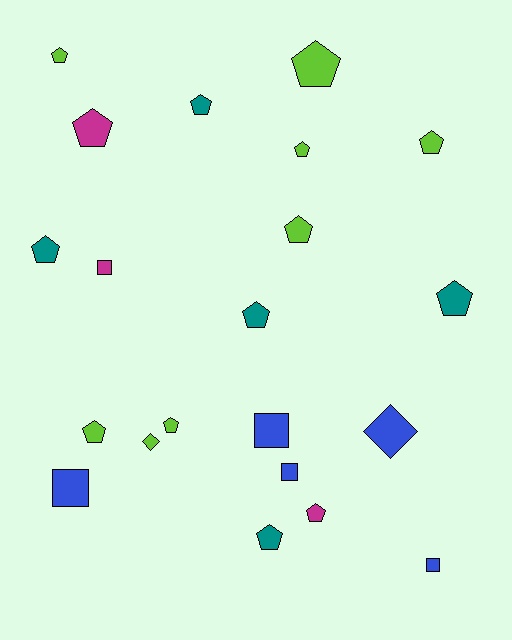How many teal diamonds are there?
There are no teal diamonds.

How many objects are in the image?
There are 21 objects.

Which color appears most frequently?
Lime, with 8 objects.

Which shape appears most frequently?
Pentagon, with 14 objects.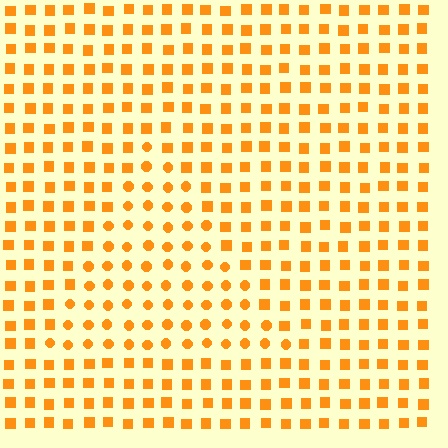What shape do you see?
I see a triangle.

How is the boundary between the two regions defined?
The boundary is defined by a change in element shape: circles inside vs. squares outside. All elements share the same color and spacing.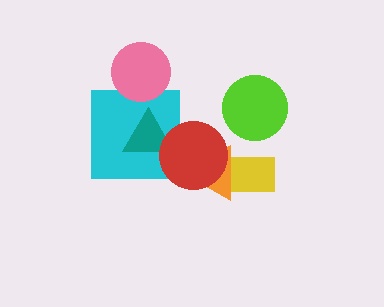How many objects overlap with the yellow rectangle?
2 objects overlap with the yellow rectangle.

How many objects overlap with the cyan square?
3 objects overlap with the cyan square.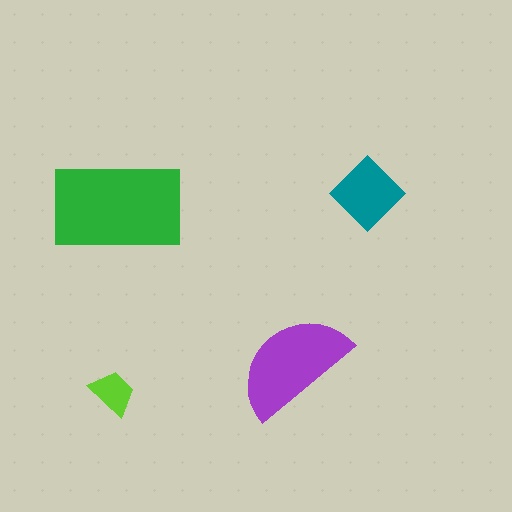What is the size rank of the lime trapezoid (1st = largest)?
4th.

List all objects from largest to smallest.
The green rectangle, the purple semicircle, the teal diamond, the lime trapezoid.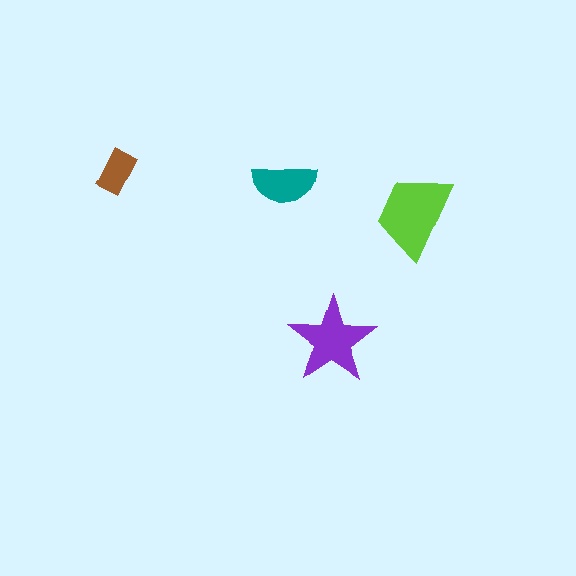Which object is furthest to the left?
The brown rectangle is leftmost.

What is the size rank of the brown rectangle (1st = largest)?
4th.